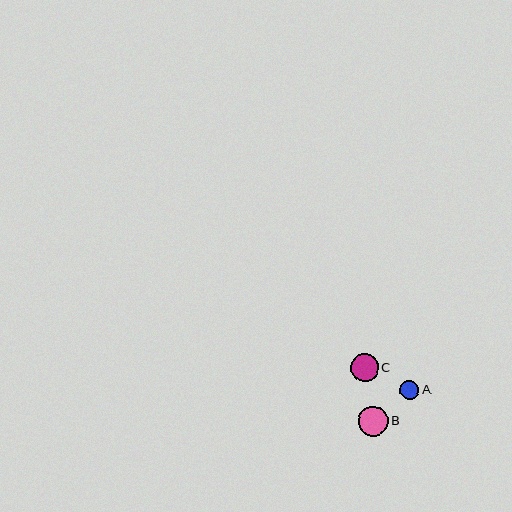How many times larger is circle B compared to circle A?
Circle B is approximately 1.6 times the size of circle A.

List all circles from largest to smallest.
From largest to smallest: B, C, A.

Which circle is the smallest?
Circle A is the smallest with a size of approximately 19 pixels.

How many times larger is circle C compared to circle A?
Circle C is approximately 1.5 times the size of circle A.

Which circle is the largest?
Circle B is the largest with a size of approximately 30 pixels.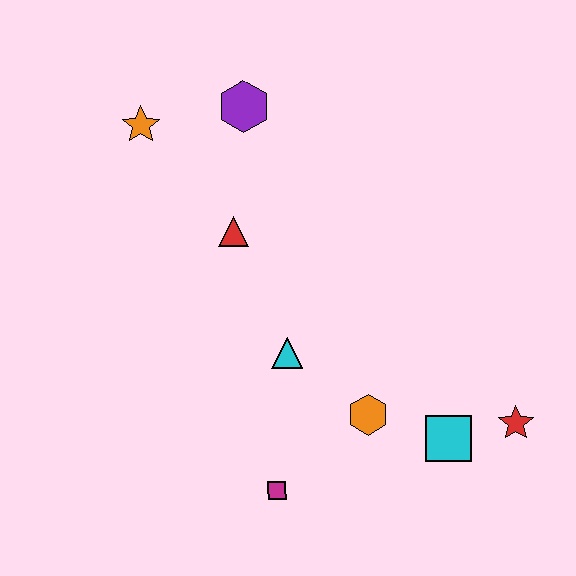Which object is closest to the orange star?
The purple hexagon is closest to the orange star.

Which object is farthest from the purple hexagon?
The red star is farthest from the purple hexagon.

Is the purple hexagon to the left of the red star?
Yes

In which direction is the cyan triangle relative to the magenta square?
The cyan triangle is above the magenta square.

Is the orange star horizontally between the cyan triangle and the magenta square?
No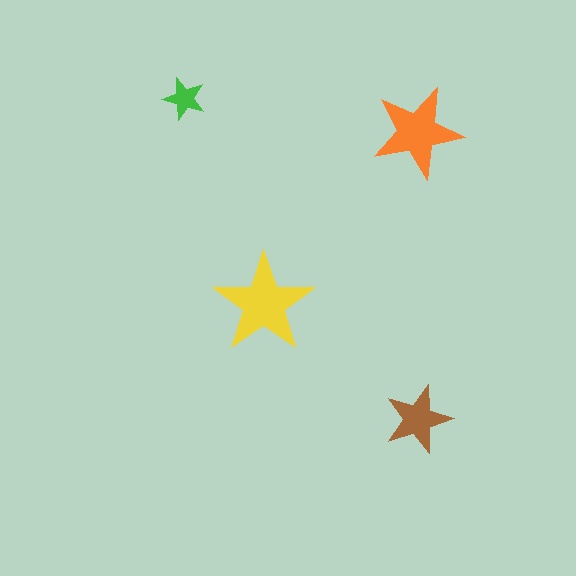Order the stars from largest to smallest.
the yellow one, the orange one, the brown one, the green one.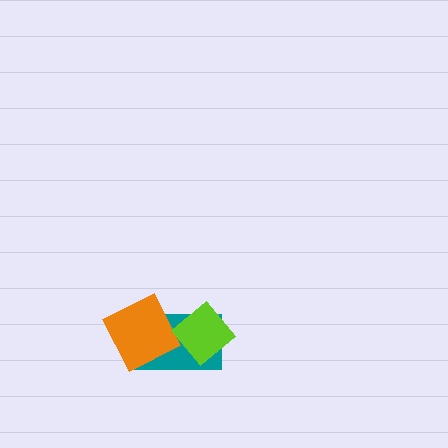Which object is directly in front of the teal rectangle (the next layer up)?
The orange square is directly in front of the teal rectangle.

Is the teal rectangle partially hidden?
Yes, it is partially covered by another shape.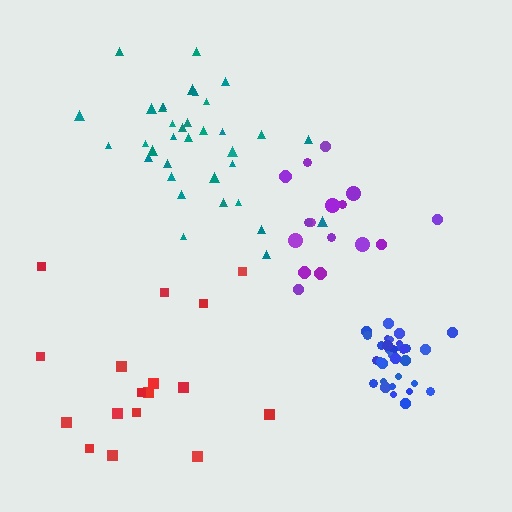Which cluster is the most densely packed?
Blue.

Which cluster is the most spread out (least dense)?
Red.